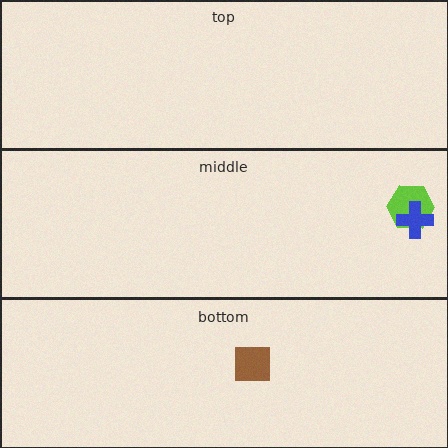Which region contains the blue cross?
The middle region.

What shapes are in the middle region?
The lime hexagon, the blue cross.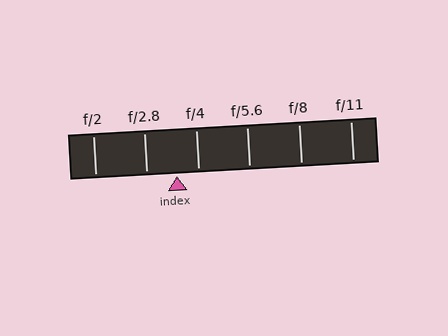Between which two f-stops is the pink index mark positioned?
The index mark is between f/2.8 and f/4.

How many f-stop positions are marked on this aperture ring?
There are 6 f-stop positions marked.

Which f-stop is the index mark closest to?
The index mark is closest to f/4.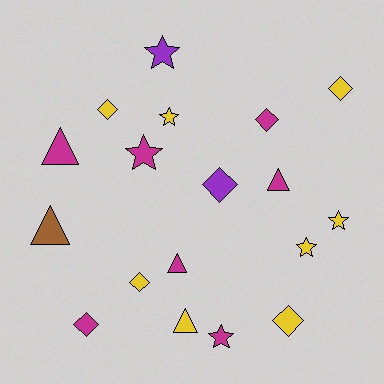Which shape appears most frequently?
Diamond, with 7 objects.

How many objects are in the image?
There are 18 objects.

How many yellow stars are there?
There are 3 yellow stars.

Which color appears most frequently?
Yellow, with 8 objects.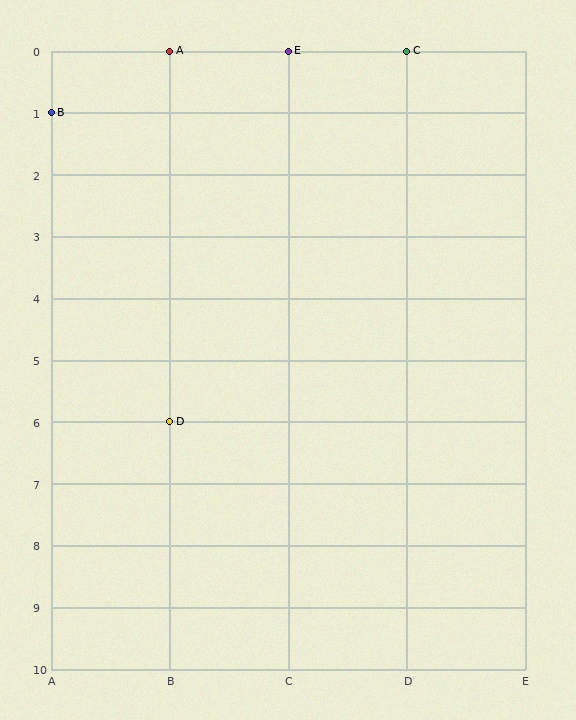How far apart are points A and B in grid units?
Points A and B are 1 column and 1 row apart (about 1.4 grid units diagonally).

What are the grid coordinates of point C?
Point C is at grid coordinates (D, 0).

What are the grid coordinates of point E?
Point E is at grid coordinates (C, 0).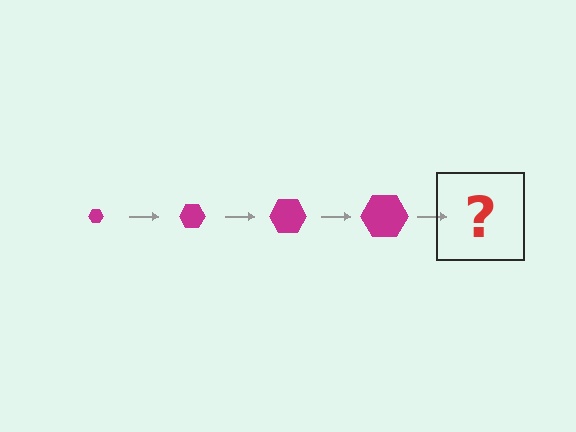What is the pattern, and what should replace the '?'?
The pattern is that the hexagon gets progressively larger each step. The '?' should be a magenta hexagon, larger than the previous one.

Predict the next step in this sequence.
The next step is a magenta hexagon, larger than the previous one.